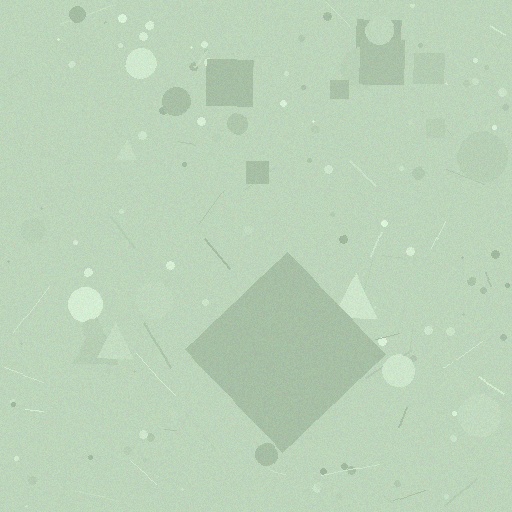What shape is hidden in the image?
A diamond is hidden in the image.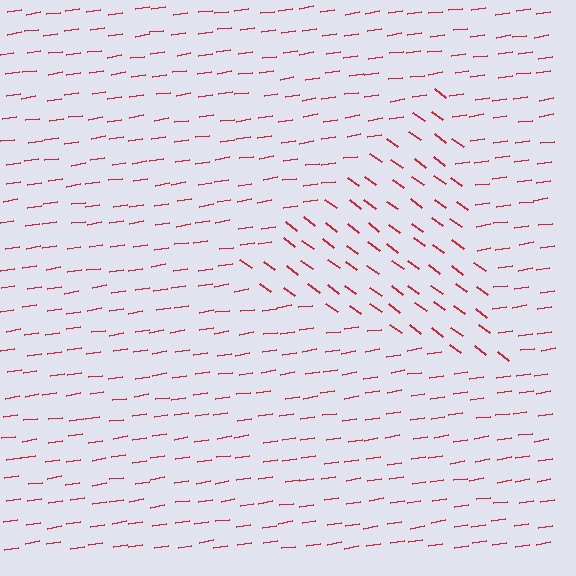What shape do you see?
I see a triangle.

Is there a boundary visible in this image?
Yes, there is a texture boundary formed by a change in line orientation.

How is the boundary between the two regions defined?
The boundary is defined purely by a change in line orientation (approximately 45 degrees difference). All lines are the same color and thickness.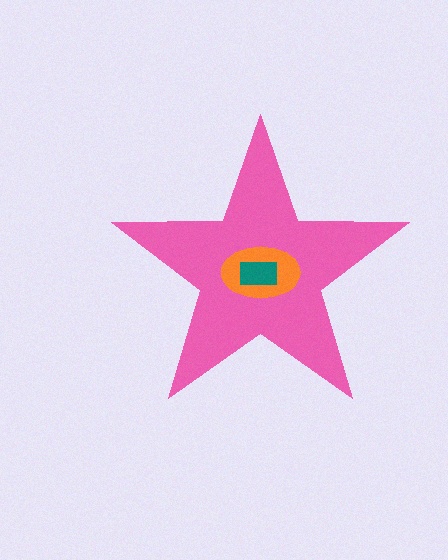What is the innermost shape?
The teal rectangle.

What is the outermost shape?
The pink star.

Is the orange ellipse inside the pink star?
Yes.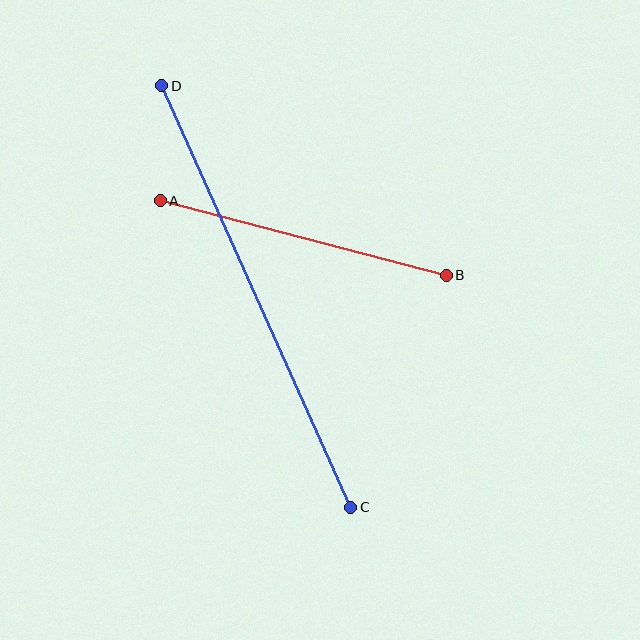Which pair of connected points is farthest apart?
Points C and D are farthest apart.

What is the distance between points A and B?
The distance is approximately 295 pixels.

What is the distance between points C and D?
The distance is approximately 462 pixels.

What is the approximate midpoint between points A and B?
The midpoint is at approximately (303, 238) pixels.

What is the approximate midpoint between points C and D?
The midpoint is at approximately (256, 296) pixels.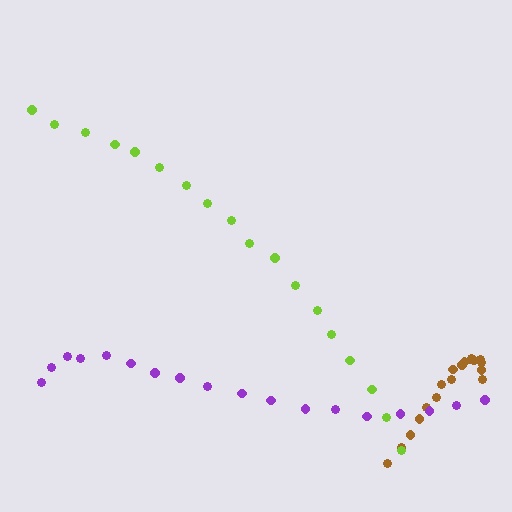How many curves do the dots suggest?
There are 3 distinct paths.